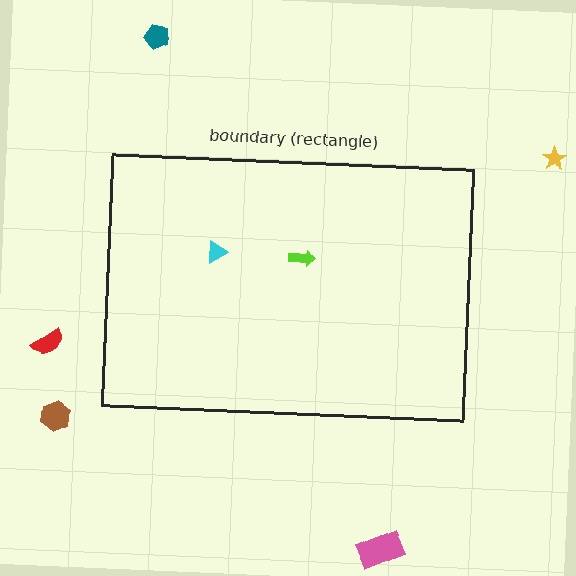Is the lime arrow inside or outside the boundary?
Inside.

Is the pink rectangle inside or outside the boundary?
Outside.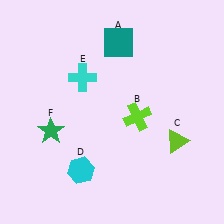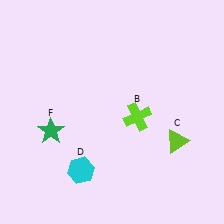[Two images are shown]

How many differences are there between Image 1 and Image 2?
There are 2 differences between the two images.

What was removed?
The teal square (A), the cyan cross (E) were removed in Image 2.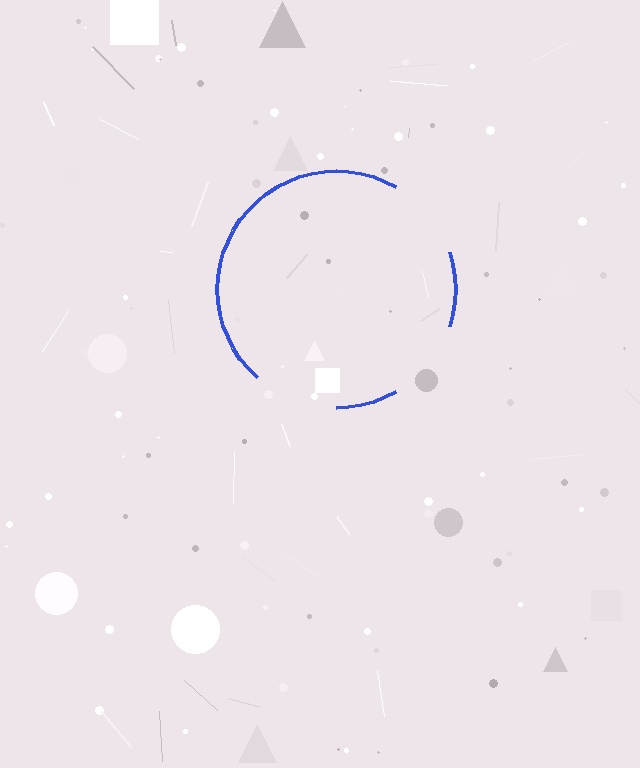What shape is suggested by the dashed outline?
The dashed outline suggests a circle.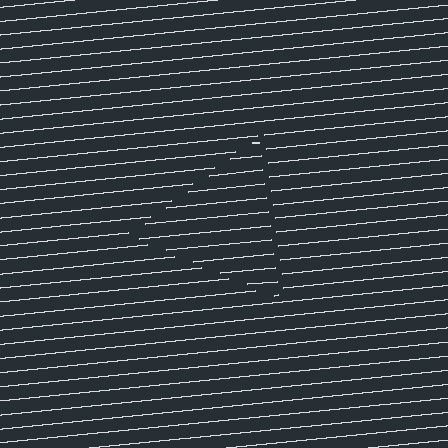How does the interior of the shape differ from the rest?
The interior of the shape contains the same grating, shifted by half a period — the contour is defined by the phase discontinuity where line-ends from the inner and outer gratings abut.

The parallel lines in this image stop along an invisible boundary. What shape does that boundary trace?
An illusory triangle. The interior of the shape contains the same grating, shifted by half a period — the contour is defined by the phase discontinuity where line-ends from the inner and outer gratings abut.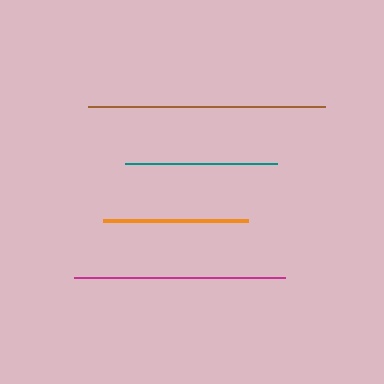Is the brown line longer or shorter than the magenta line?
The brown line is longer than the magenta line.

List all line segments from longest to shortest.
From longest to shortest: brown, magenta, teal, orange.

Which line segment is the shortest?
The orange line is the shortest at approximately 145 pixels.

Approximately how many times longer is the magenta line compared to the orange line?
The magenta line is approximately 1.5 times the length of the orange line.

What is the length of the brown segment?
The brown segment is approximately 237 pixels long.